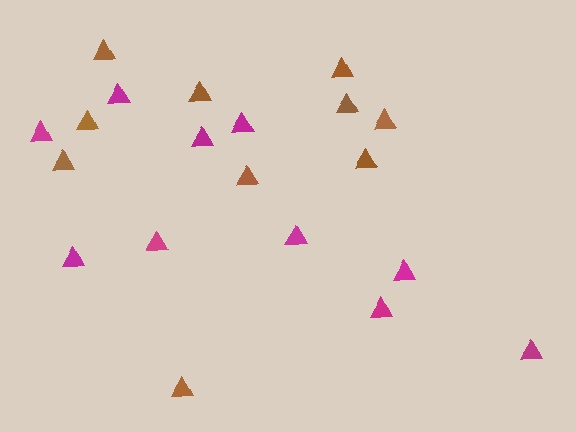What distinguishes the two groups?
There are 2 groups: one group of brown triangles (10) and one group of magenta triangles (10).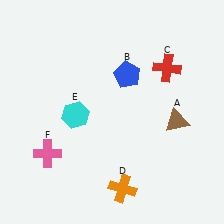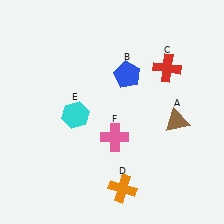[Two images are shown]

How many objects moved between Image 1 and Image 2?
1 object moved between the two images.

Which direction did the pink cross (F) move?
The pink cross (F) moved right.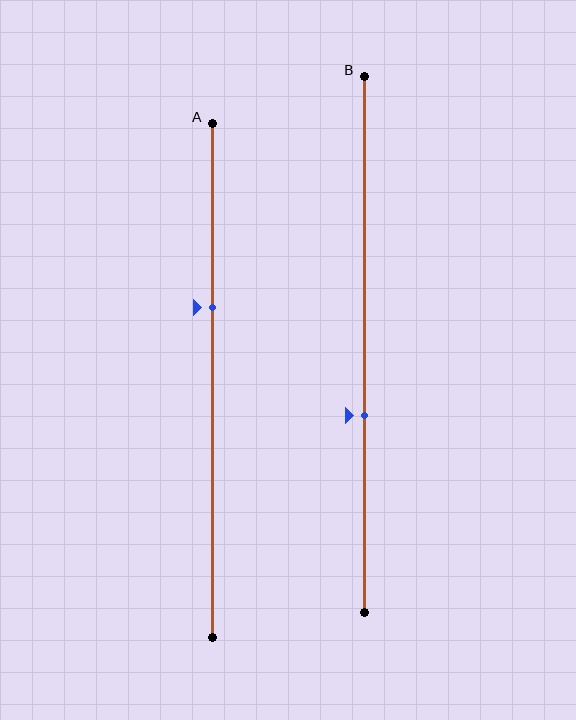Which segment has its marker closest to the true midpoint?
Segment B has its marker closest to the true midpoint.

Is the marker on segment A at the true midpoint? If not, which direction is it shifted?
No, the marker on segment A is shifted upward by about 14% of the segment length.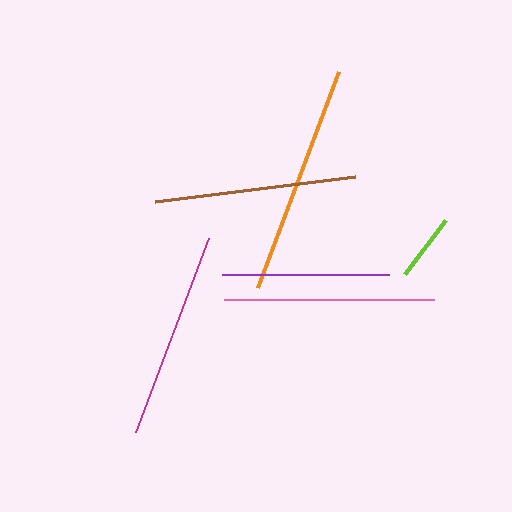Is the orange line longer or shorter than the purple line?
The orange line is longer than the purple line.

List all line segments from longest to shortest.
From longest to shortest: orange, pink, magenta, brown, purple, lime.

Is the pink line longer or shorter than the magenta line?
The pink line is longer than the magenta line.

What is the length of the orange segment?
The orange segment is approximately 230 pixels long.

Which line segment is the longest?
The orange line is the longest at approximately 230 pixels.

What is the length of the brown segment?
The brown segment is approximately 201 pixels long.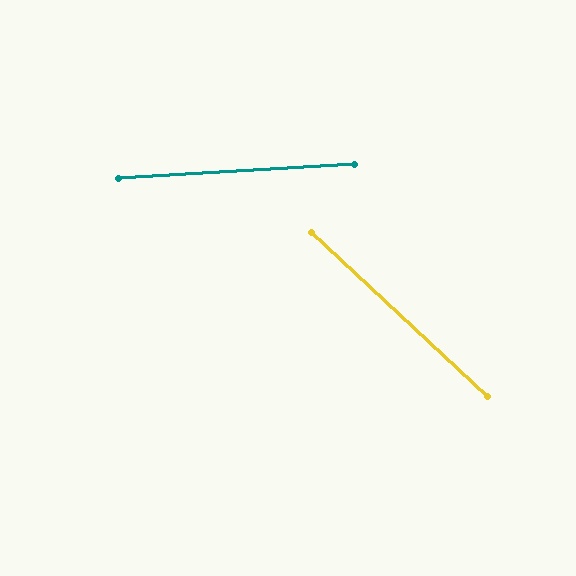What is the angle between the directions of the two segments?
Approximately 46 degrees.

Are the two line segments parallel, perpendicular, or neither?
Neither parallel nor perpendicular — they differ by about 46°.